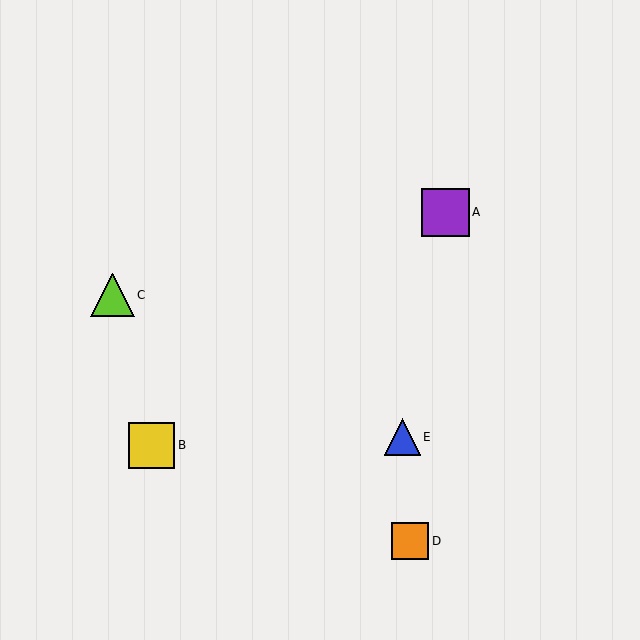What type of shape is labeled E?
Shape E is a blue triangle.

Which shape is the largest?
The purple square (labeled A) is the largest.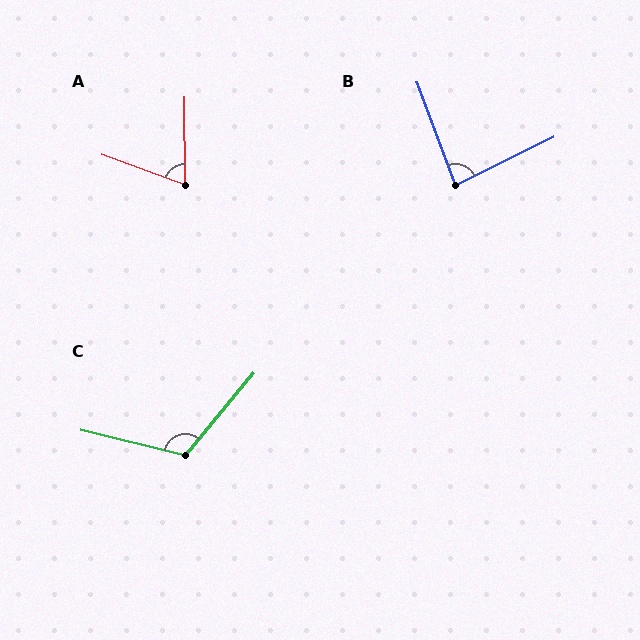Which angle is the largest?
C, at approximately 116 degrees.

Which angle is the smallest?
A, at approximately 70 degrees.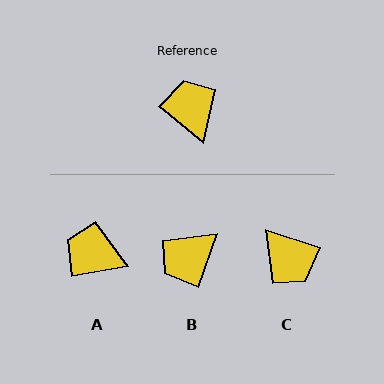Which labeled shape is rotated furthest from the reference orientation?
C, about 159 degrees away.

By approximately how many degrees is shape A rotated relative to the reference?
Approximately 49 degrees counter-clockwise.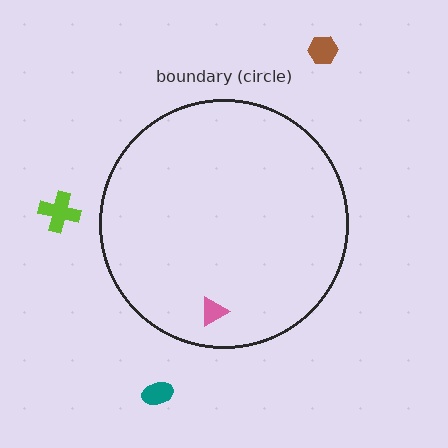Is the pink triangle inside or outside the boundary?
Inside.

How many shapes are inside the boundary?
1 inside, 3 outside.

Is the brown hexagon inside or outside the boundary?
Outside.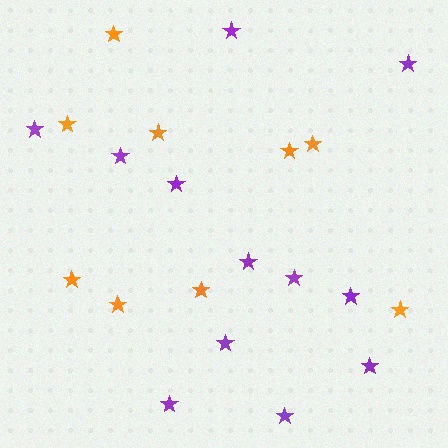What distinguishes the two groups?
There are 2 groups: one group of purple stars (12) and one group of orange stars (9).